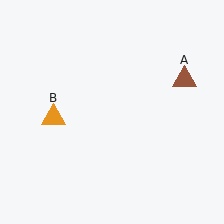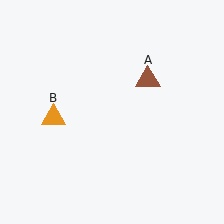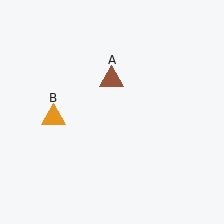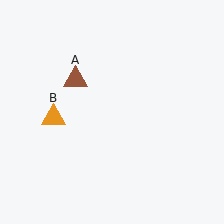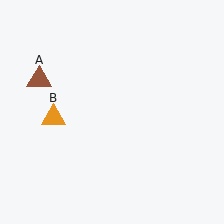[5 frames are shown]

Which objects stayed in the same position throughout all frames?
Orange triangle (object B) remained stationary.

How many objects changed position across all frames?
1 object changed position: brown triangle (object A).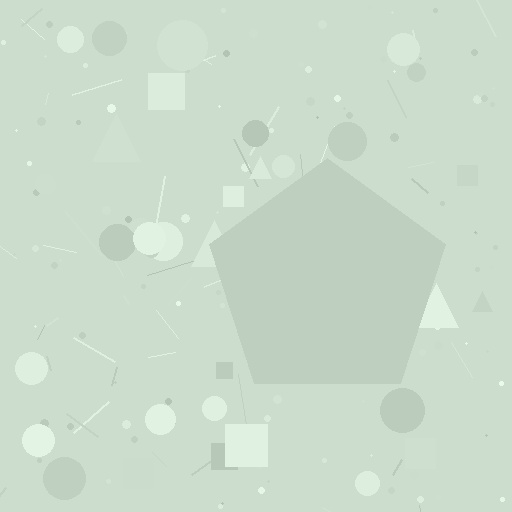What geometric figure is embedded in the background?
A pentagon is embedded in the background.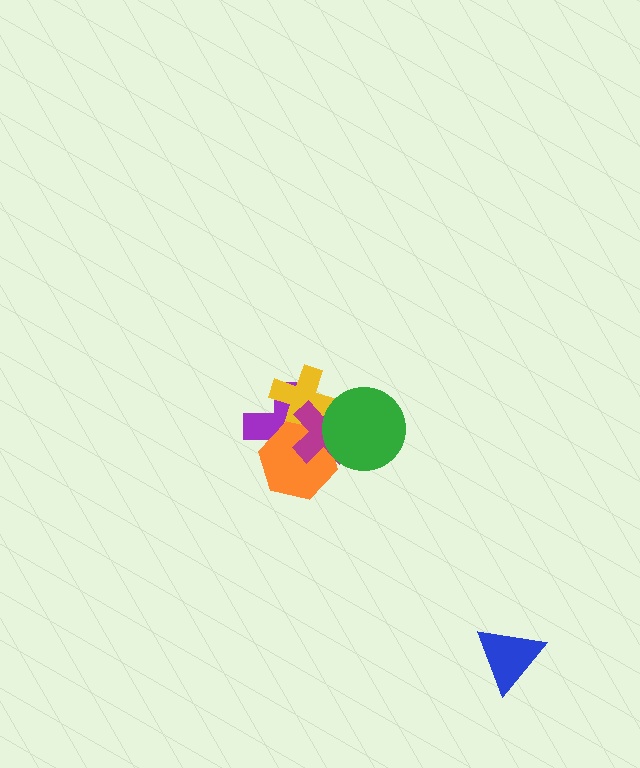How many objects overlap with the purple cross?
4 objects overlap with the purple cross.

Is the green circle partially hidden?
No, no other shape covers it.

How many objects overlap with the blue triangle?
0 objects overlap with the blue triangle.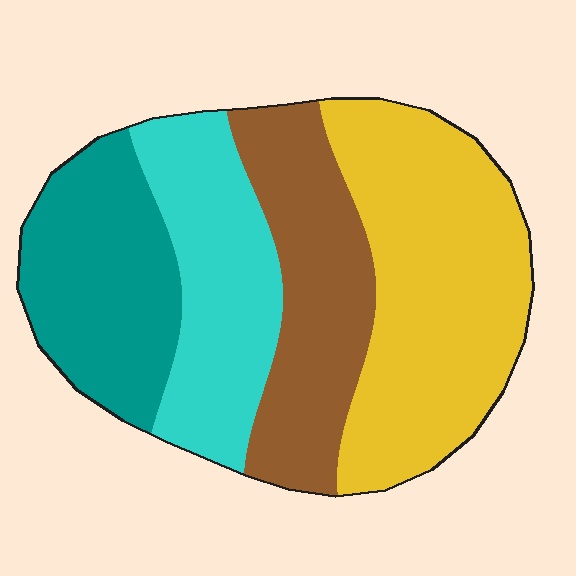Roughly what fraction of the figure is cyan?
Cyan covers around 20% of the figure.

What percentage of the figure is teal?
Teal takes up less than a quarter of the figure.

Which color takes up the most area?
Yellow, at roughly 35%.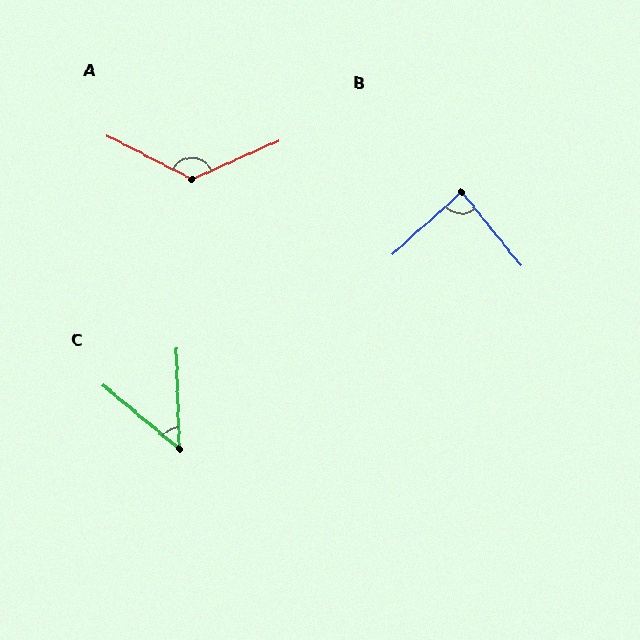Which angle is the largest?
A, at approximately 129 degrees.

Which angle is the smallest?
C, at approximately 48 degrees.